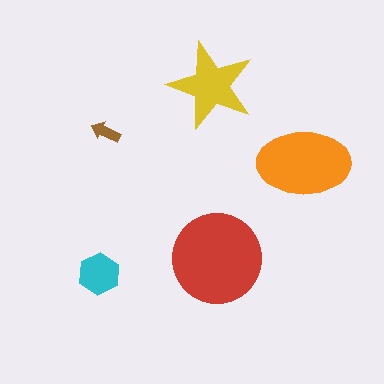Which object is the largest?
The red circle.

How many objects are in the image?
There are 5 objects in the image.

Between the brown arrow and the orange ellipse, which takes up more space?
The orange ellipse.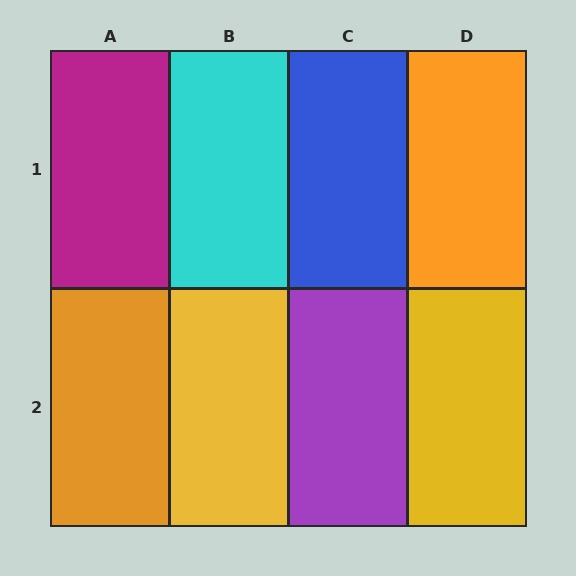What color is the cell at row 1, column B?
Cyan.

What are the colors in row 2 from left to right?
Orange, yellow, purple, yellow.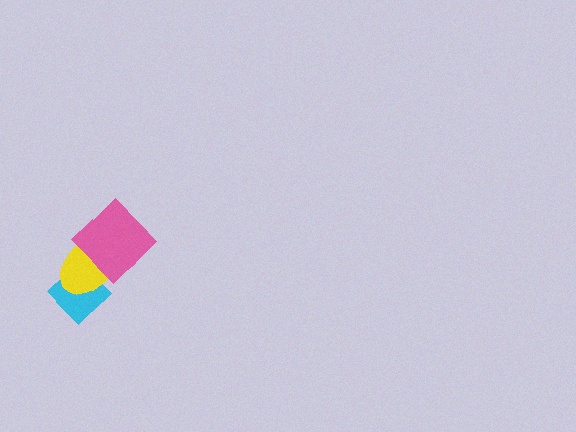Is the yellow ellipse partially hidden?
Yes, it is partially covered by another shape.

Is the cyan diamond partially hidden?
Yes, it is partially covered by another shape.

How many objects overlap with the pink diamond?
2 objects overlap with the pink diamond.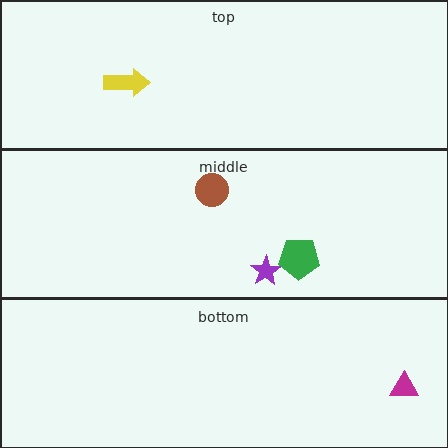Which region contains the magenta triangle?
The bottom region.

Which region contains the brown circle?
The middle region.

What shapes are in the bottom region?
The magenta triangle.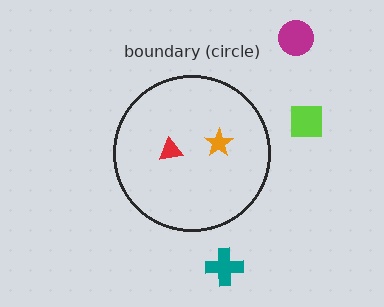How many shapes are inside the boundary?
2 inside, 3 outside.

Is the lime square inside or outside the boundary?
Outside.